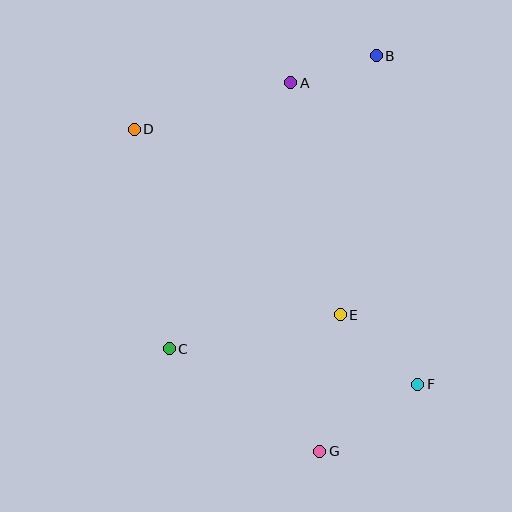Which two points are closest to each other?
Points A and B are closest to each other.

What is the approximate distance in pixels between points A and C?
The distance between A and C is approximately 292 pixels.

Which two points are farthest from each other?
Points B and G are farthest from each other.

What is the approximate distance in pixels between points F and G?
The distance between F and G is approximately 119 pixels.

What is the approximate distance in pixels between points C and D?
The distance between C and D is approximately 222 pixels.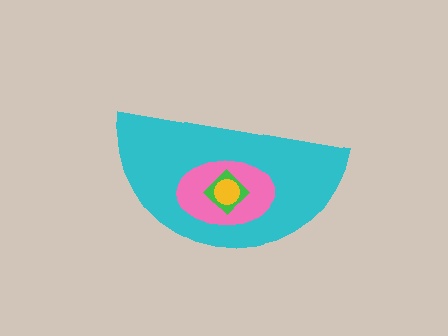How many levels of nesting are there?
4.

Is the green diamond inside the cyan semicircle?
Yes.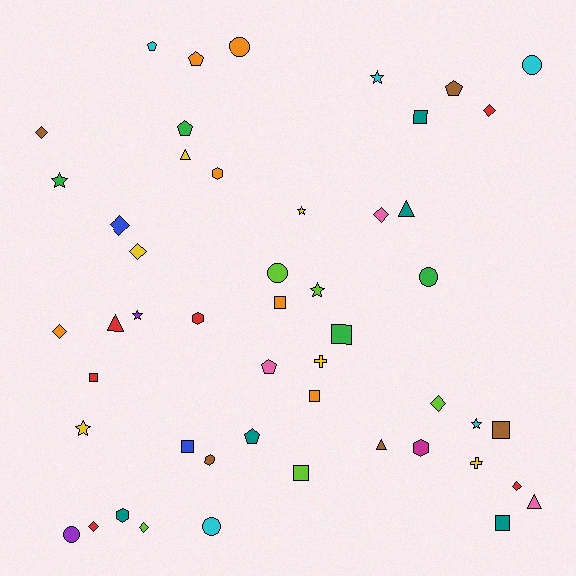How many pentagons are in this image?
There are 6 pentagons.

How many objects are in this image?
There are 50 objects.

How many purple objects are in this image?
There are 2 purple objects.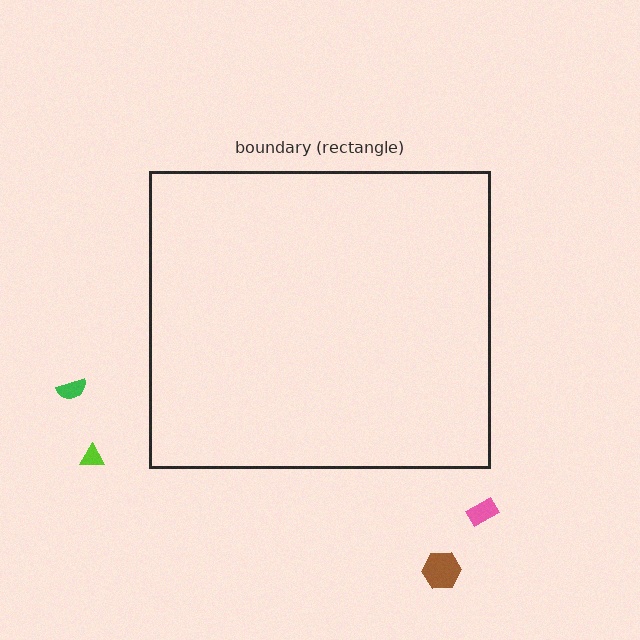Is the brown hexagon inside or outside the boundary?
Outside.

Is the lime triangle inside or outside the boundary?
Outside.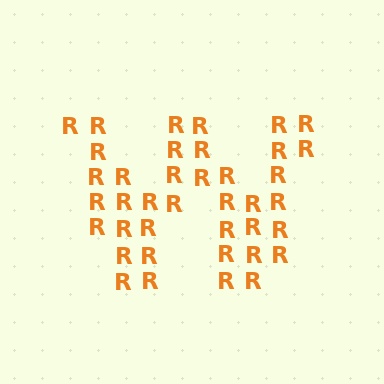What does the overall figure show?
The overall figure shows the letter W.